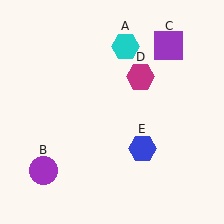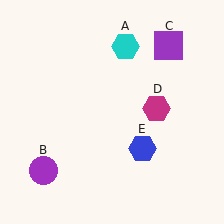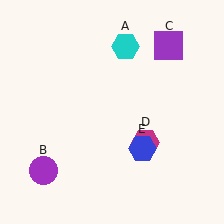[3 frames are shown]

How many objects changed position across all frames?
1 object changed position: magenta hexagon (object D).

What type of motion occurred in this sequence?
The magenta hexagon (object D) rotated clockwise around the center of the scene.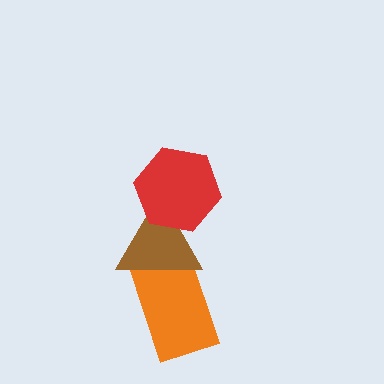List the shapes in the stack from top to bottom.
From top to bottom: the red hexagon, the brown triangle, the orange rectangle.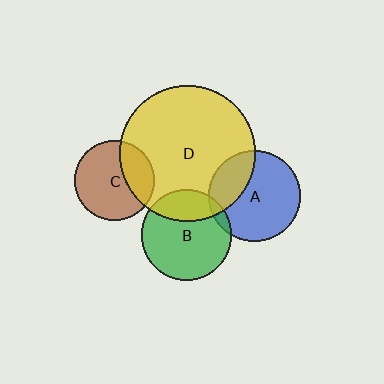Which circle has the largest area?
Circle D (yellow).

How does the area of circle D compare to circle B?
Approximately 2.3 times.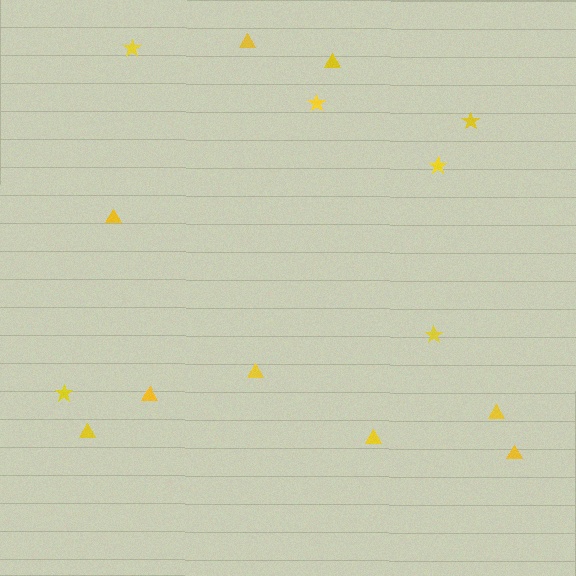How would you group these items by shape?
There are 2 groups: one group of stars (6) and one group of triangles (9).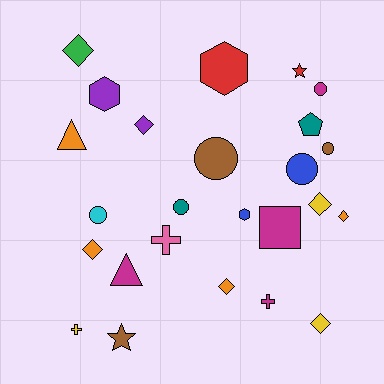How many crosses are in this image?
There are 3 crosses.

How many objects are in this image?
There are 25 objects.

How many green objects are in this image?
There is 1 green object.